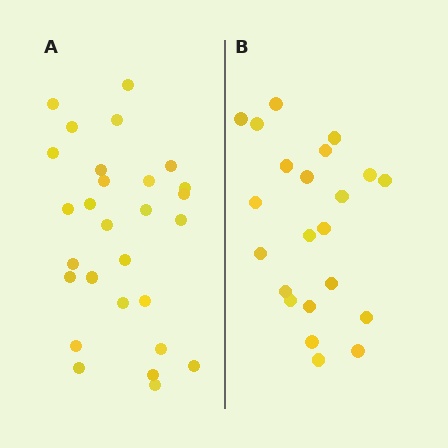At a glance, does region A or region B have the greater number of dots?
Region A (the left region) has more dots.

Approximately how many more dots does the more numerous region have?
Region A has about 6 more dots than region B.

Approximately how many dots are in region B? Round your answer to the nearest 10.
About 20 dots. (The exact count is 22, which rounds to 20.)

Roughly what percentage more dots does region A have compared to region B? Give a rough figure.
About 25% more.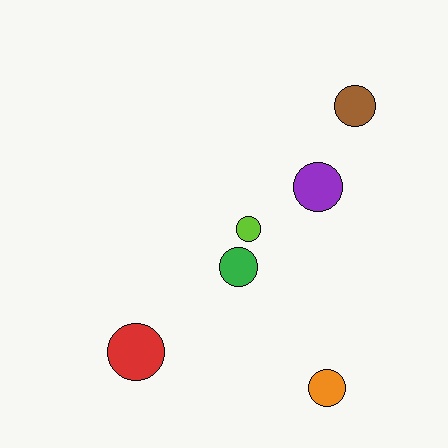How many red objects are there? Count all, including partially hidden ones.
There is 1 red object.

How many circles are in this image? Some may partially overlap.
There are 6 circles.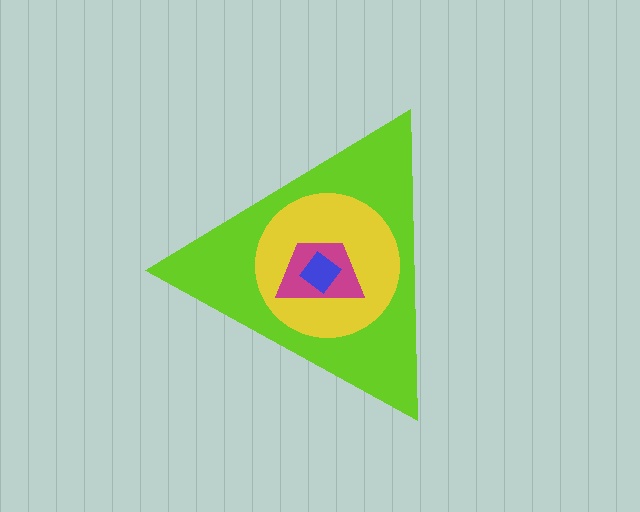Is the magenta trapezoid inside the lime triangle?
Yes.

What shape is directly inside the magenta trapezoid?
The blue diamond.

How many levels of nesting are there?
4.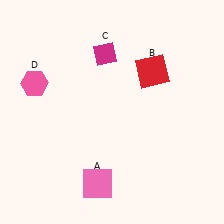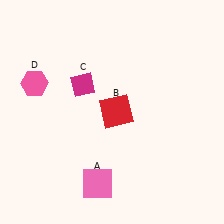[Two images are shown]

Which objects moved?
The objects that moved are: the red square (B), the magenta diamond (C).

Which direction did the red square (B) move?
The red square (B) moved down.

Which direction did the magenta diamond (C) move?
The magenta diamond (C) moved down.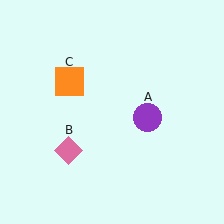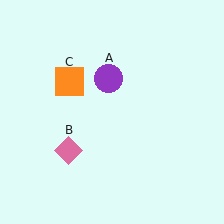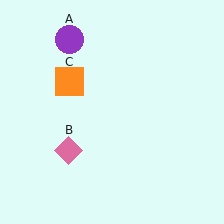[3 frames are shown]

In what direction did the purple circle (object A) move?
The purple circle (object A) moved up and to the left.